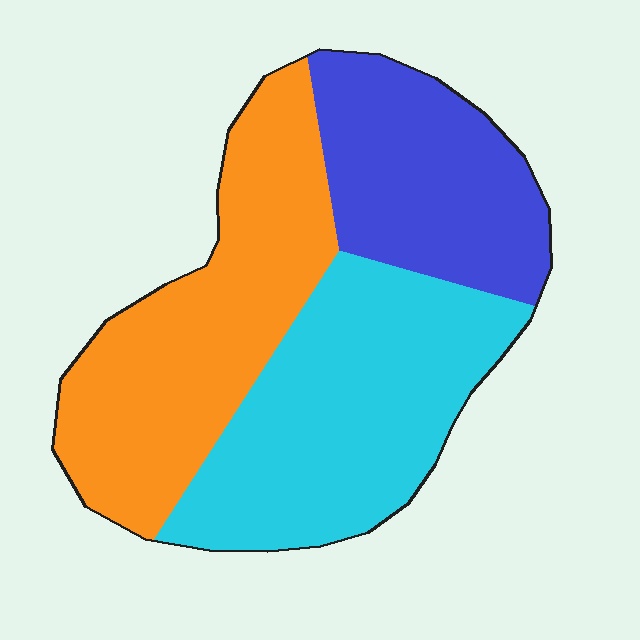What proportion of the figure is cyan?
Cyan takes up about three eighths (3/8) of the figure.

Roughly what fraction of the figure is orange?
Orange covers around 35% of the figure.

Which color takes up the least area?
Blue, at roughly 25%.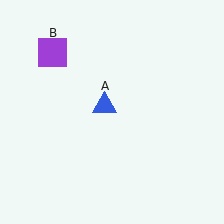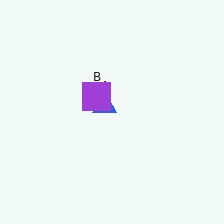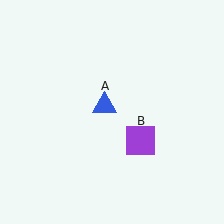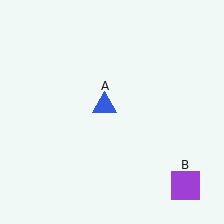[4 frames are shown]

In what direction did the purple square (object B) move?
The purple square (object B) moved down and to the right.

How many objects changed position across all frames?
1 object changed position: purple square (object B).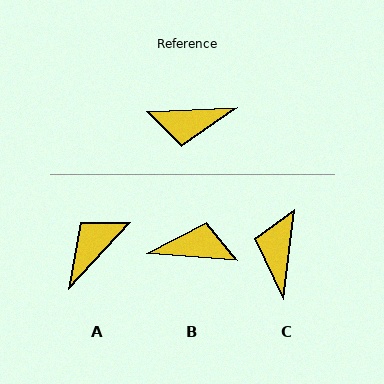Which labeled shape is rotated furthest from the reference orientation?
B, about 173 degrees away.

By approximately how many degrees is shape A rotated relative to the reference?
Approximately 135 degrees clockwise.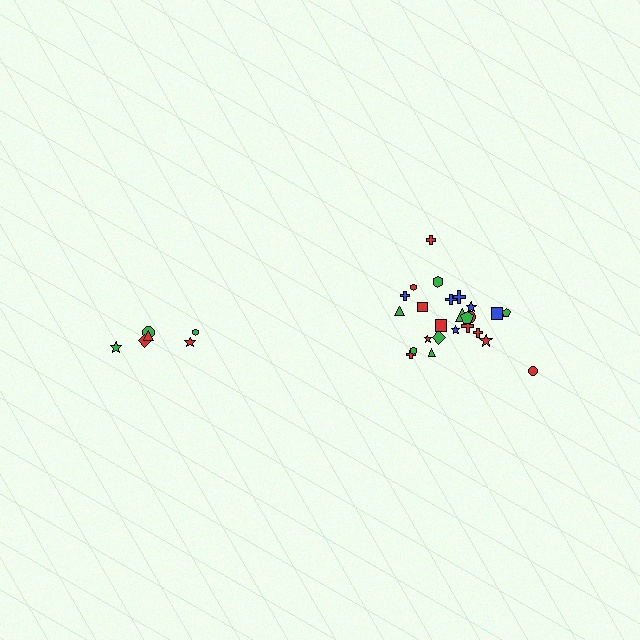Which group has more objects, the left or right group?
The right group.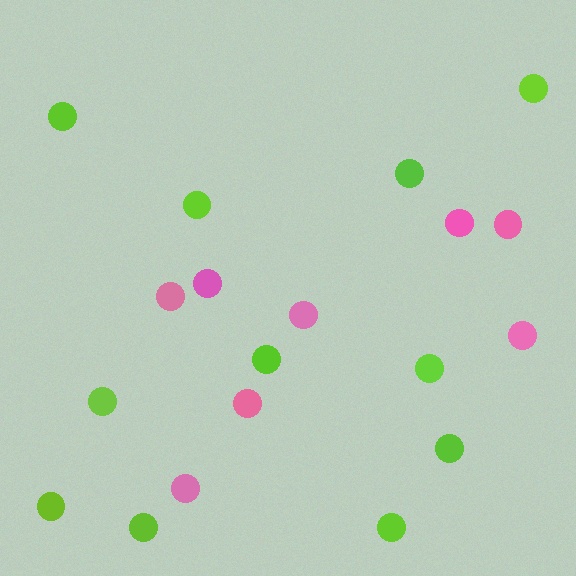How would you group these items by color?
There are 2 groups: one group of pink circles (8) and one group of lime circles (11).